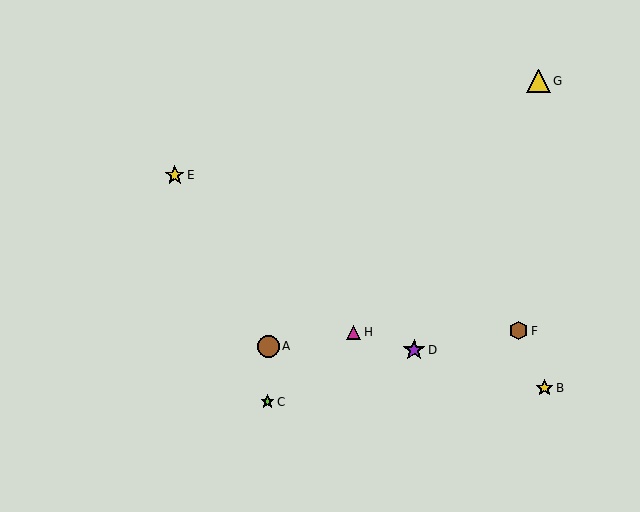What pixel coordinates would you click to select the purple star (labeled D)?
Click at (414, 350) to select the purple star D.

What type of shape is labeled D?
Shape D is a purple star.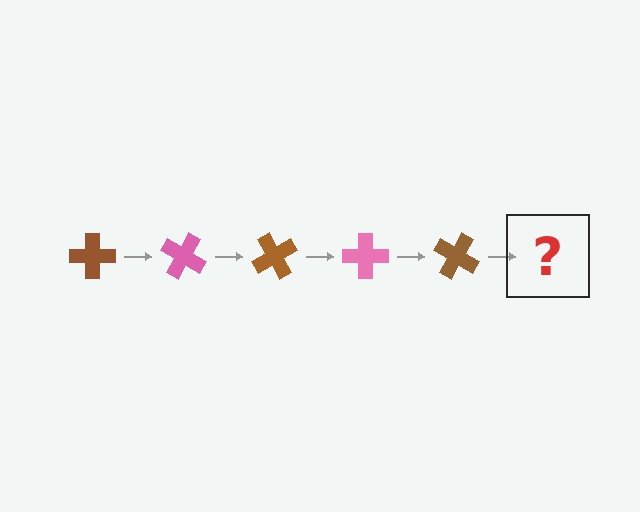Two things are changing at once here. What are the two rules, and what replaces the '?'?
The two rules are that it rotates 30 degrees each step and the color cycles through brown and pink. The '?' should be a pink cross, rotated 150 degrees from the start.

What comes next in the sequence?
The next element should be a pink cross, rotated 150 degrees from the start.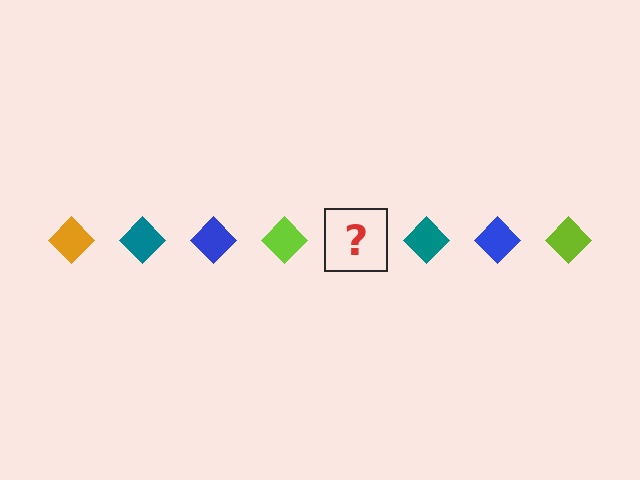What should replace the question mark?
The question mark should be replaced with an orange diamond.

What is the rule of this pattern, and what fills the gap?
The rule is that the pattern cycles through orange, teal, blue, lime diamonds. The gap should be filled with an orange diamond.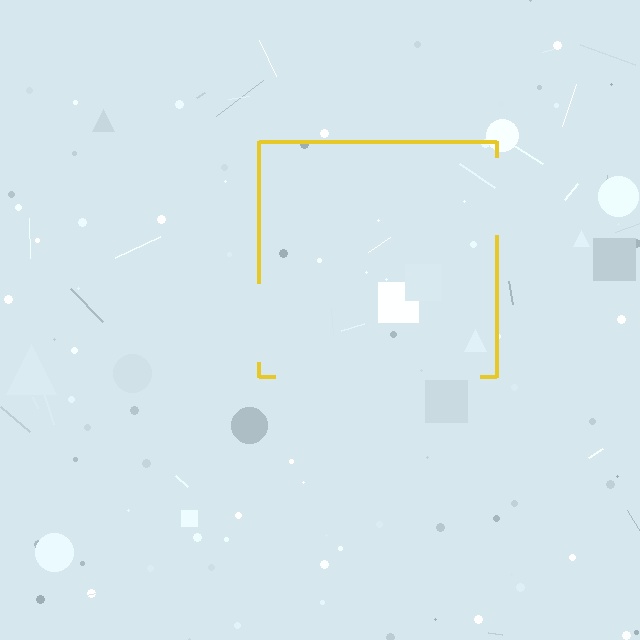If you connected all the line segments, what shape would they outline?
They would outline a square.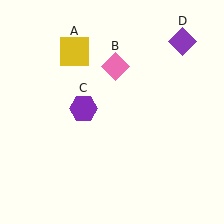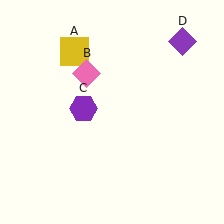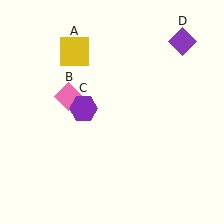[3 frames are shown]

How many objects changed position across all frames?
1 object changed position: pink diamond (object B).